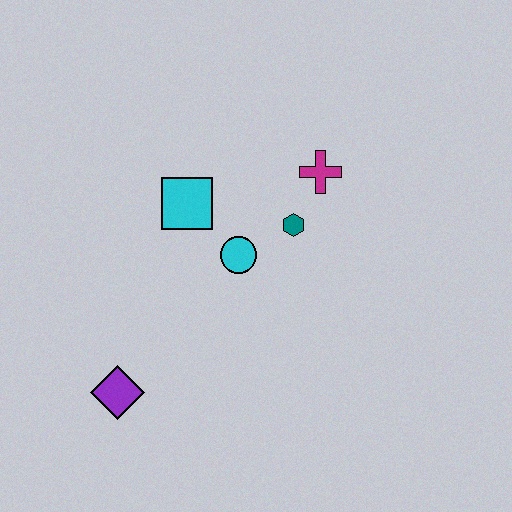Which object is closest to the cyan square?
The cyan circle is closest to the cyan square.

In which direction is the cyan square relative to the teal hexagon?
The cyan square is to the left of the teal hexagon.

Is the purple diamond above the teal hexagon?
No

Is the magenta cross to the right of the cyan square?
Yes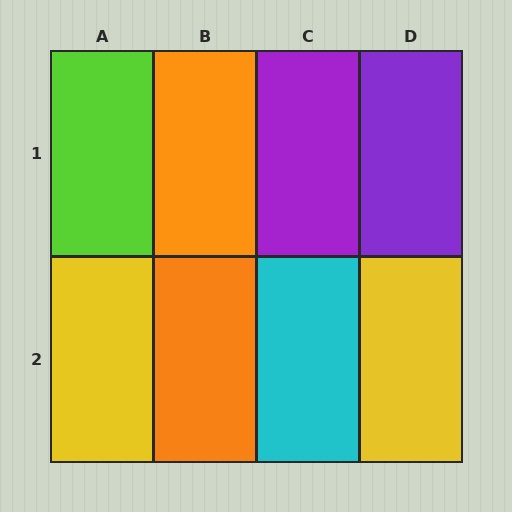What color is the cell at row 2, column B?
Orange.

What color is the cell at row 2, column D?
Yellow.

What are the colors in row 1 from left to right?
Lime, orange, purple, purple.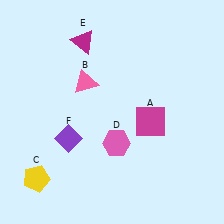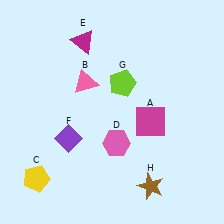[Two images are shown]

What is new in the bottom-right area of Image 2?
A brown star (H) was added in the bottom-right area of Image 2.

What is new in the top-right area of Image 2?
A lime pentagon (G) was added in the top-right area of Image 2.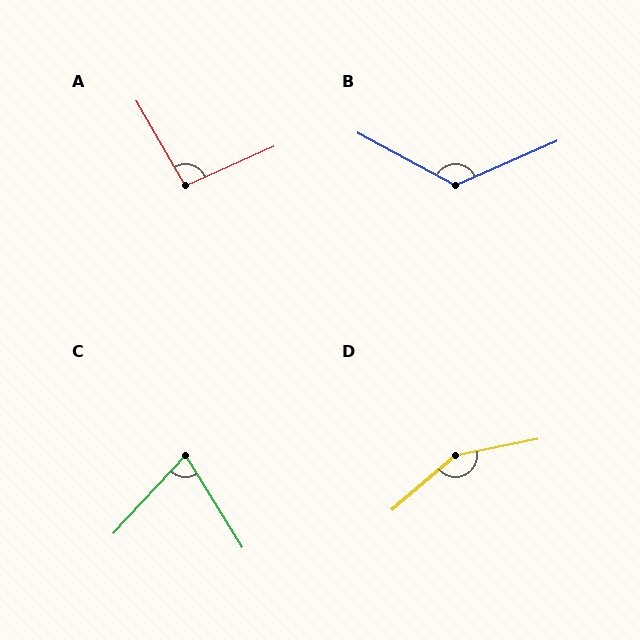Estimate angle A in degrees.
Approximately 96 degrees.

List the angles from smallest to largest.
C (74°), A (96°), B (128°), D (150°).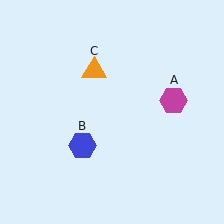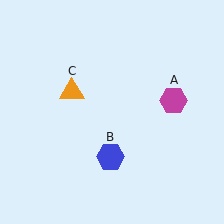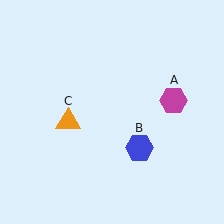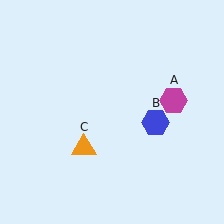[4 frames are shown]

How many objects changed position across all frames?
2 objects changed position: blue hexagon (object B), orange triangle (object C).